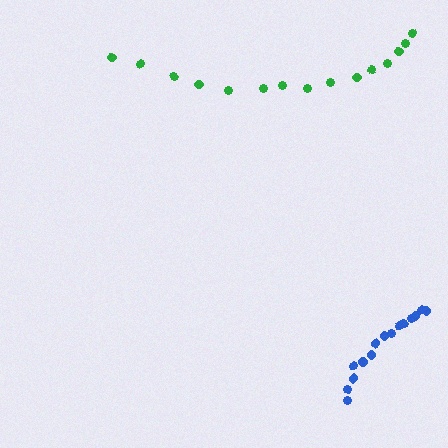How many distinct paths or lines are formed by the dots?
There are 2 distinct paths.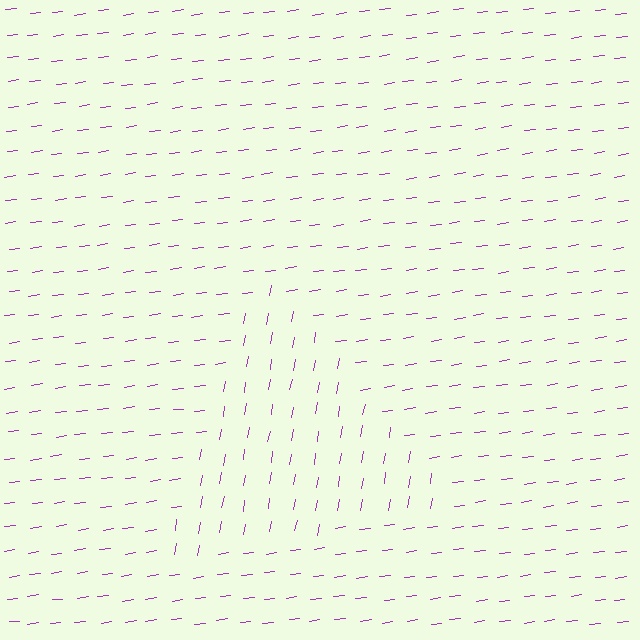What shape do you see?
I see a triangle.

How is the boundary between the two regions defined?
The boundary is defined purely by a change in line orientation (approximately 72 degrees difference). All lines are the same color and thickness.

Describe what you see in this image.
The image is filled with small purple line segments. A triangle region in the image has lines oriented differently from the surrounding lines, creating a visible texture boundary.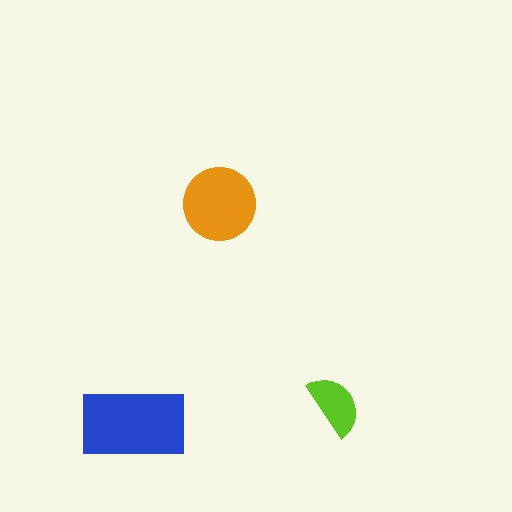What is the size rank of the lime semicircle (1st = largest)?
3rd.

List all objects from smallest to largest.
The lime semicircle, the orange circle, the blue rectangle.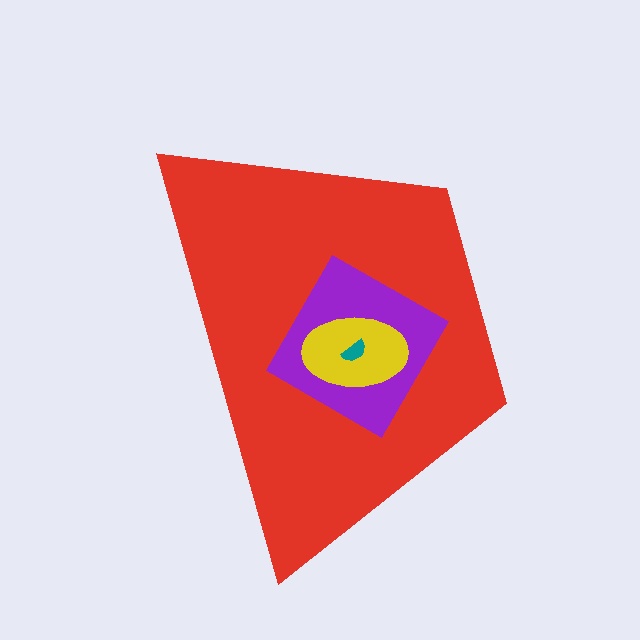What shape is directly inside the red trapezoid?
The purple diamond.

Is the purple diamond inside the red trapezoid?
Yes.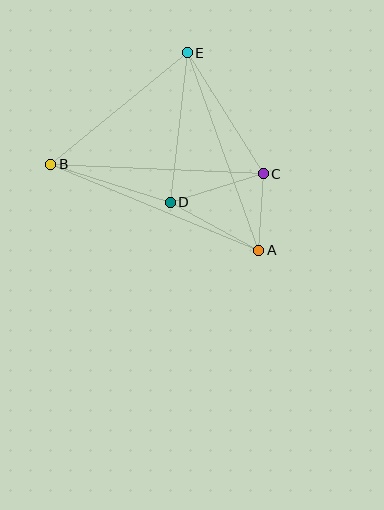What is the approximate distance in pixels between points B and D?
The distance between B and D is approximately 126 pixels.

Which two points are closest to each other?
Points A and C are closest to each other.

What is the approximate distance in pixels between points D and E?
The distance between D and E is approximately 150 pixels.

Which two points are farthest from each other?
Points A and B are farthest from each other.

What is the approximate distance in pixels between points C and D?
The distance between C and D is approximately 97 pixels.